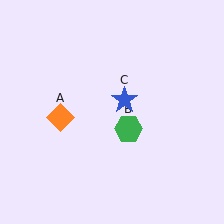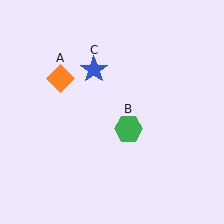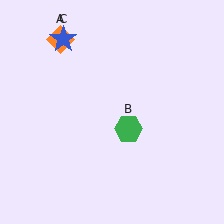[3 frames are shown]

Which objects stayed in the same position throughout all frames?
Green hexagon (object B) remained stationary.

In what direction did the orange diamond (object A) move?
The orange diamond (object A) moved up.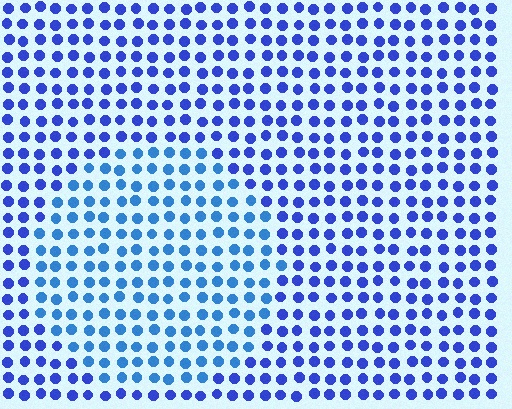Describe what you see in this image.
The image is filled with small blue elements in a uniform arrangement. A circle-shaped region is visible where the elements are tinted to a slightly different hue, forming a subtle color boundary.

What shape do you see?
I see a circle.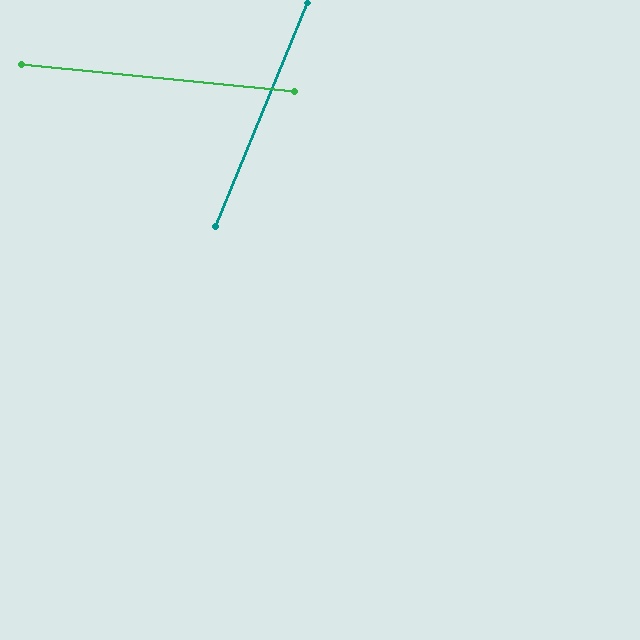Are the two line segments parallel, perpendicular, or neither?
Neither parallel nor perpendicular — they differ by about 73°.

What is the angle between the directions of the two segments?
Approximately 73 degrees.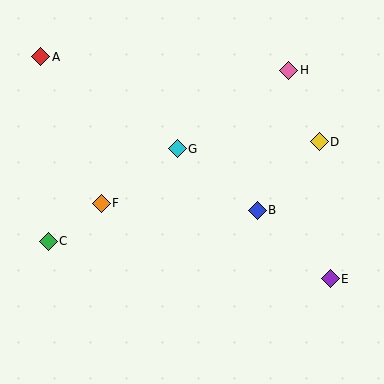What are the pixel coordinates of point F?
Point F is at (101, 203).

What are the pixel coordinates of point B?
Point B is at (257, 210).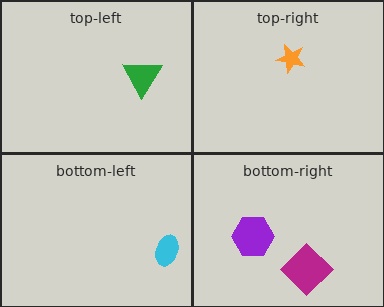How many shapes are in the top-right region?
1.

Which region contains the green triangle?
The top-left region.